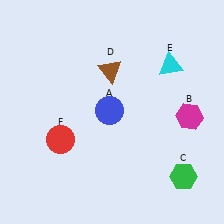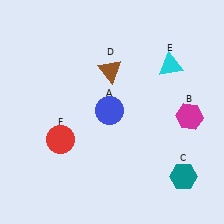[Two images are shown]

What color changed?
The hexagon (C) changed from green in Image 1 to teal in Image 2.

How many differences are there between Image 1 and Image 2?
There is 1 difference between the two images.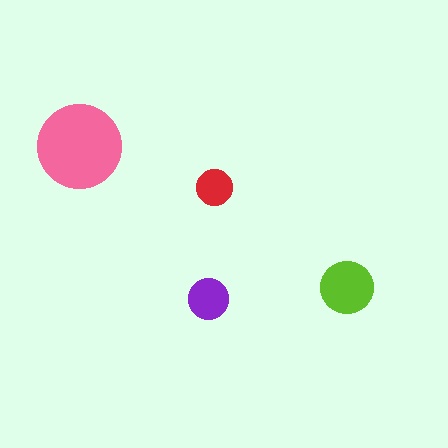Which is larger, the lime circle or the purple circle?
The lime one.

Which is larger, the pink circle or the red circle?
The pink one.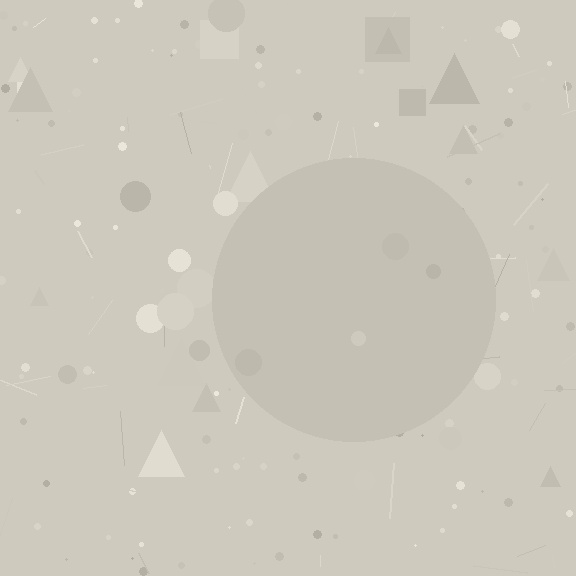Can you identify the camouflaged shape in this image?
The camouflaged shape is a circle.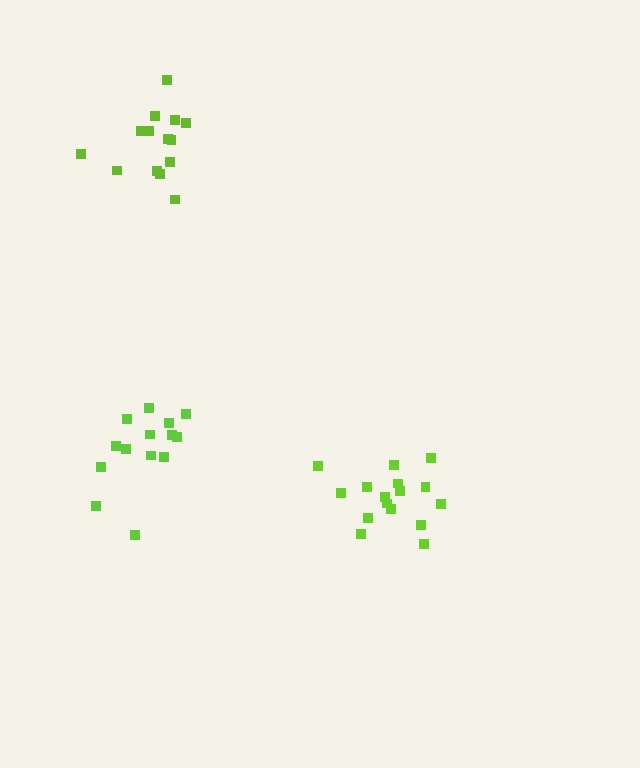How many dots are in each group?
Group 1: 14 dots, Group 2: 16 dots, Group 3: 14 dots (44 total).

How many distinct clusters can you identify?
There are 3 distinct clusters.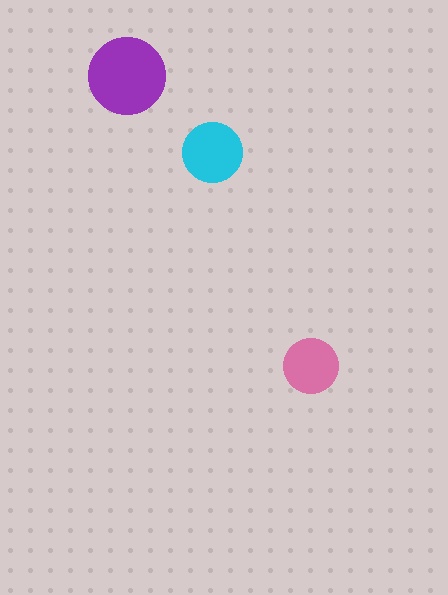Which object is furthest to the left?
The purple circle is leftmost.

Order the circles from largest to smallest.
the purple one, the cyan one, the pink one.